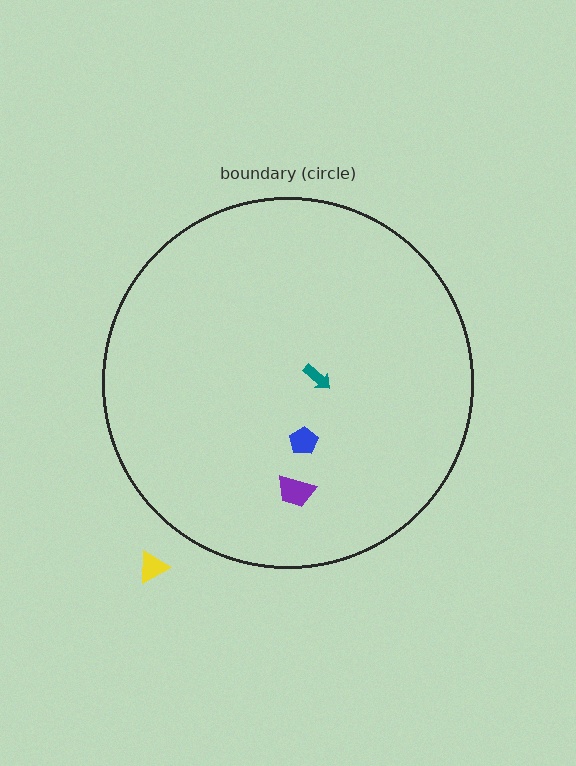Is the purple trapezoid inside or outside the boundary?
Inside.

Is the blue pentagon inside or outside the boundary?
Inside.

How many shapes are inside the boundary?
3 inside, 1 outside.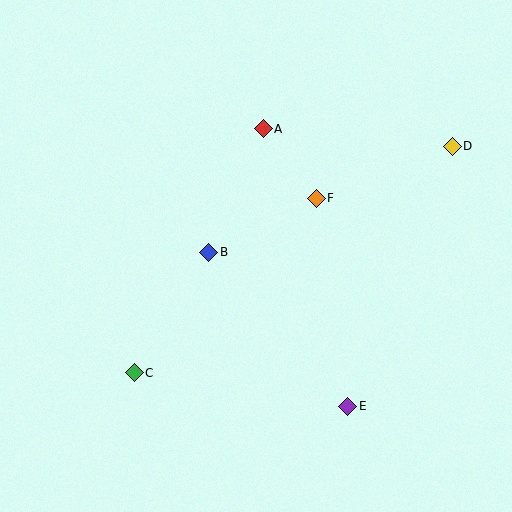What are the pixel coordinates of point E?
Point E is at (348, 406).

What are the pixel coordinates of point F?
Point F is at (316, 198).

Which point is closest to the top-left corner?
Point A is closest to the top-left corner.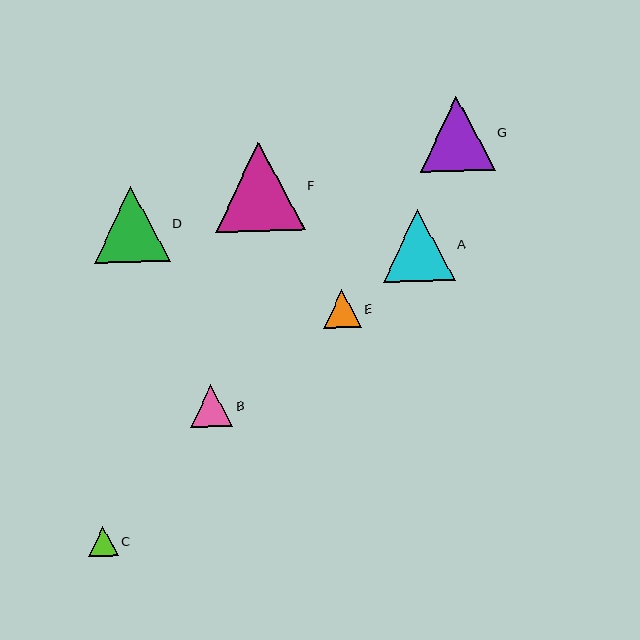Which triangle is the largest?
Triangle F is the largest with a size of approximately 90 pixels.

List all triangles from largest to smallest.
From largest to smallest: F, D, G, A, B, E, C.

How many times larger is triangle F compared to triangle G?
Triangle F is approximately 1.2 times the size of triangle G.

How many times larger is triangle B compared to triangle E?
Triangle B is approximately 1.1 times the size of triangle E.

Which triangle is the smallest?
Triangle C is the smallest with a size of approximately 30 pixels.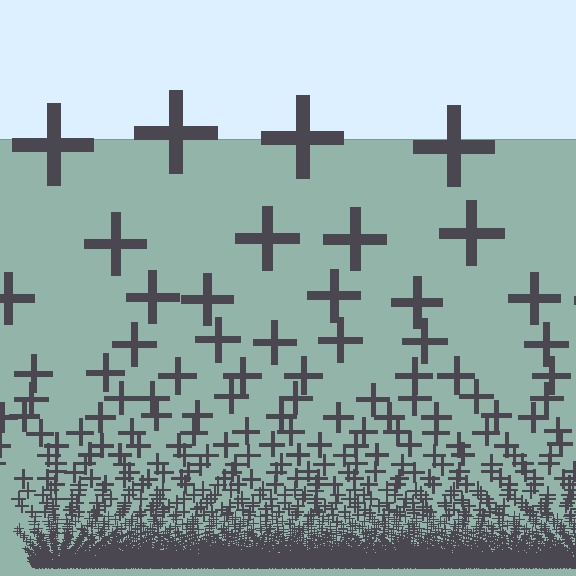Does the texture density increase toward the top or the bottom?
Density increases toward the bottom.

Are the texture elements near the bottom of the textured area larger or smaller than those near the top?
Smaller. The gradient is inverted — elements near the bottom are smaller and denser.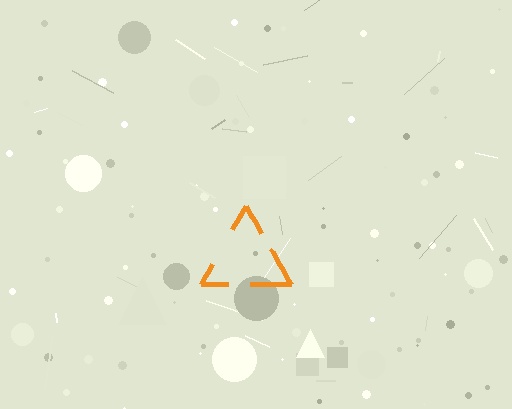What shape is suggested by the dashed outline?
The dashed outline suggests a triangle.